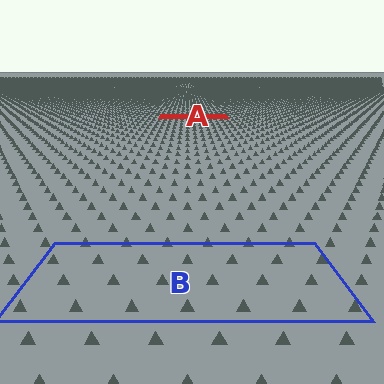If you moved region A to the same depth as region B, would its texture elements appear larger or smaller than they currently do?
They would appear larger. At a closer depth, the same texture elements are projected at a bigger on-screen size.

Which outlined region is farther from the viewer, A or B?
Region A is farther from the viewer — the texture elements inside it appear smaller and more densely packed.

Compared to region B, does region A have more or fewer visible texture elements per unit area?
Region A has more texture elements per unit area — they are packed more densely because it is farther away.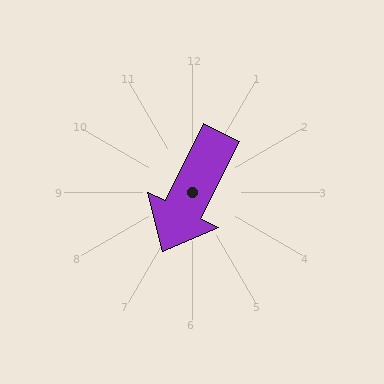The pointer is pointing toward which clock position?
Roughly 7 o'clock.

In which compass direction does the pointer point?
Southwest.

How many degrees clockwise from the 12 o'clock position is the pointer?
Approximately 207 degrees.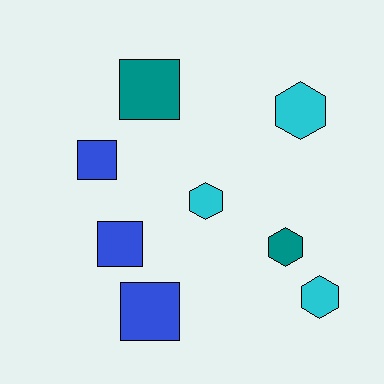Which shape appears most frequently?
Square, with 4 objects.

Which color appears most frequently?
Blue, with 3 objects.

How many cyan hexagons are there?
There are 3 cyan hexagons.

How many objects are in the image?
There are 8 objects.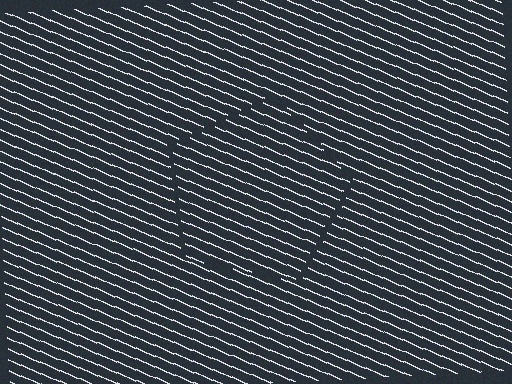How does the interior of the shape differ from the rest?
The interior of the shape contains the same grating, shifted by half a period — the contour is defined by the phase discontinuity where line-ends from the inner and outer gratings abut.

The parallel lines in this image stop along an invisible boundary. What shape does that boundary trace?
An illusory pentagon. The interior of the shape contains the same grating, shifted by half a period — the contour is defined by the phase discontinuity where line-ends from the inner and outer gratings abut.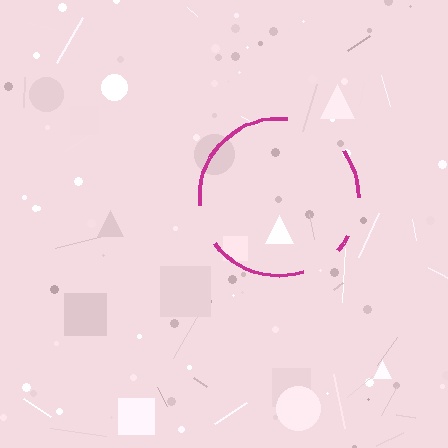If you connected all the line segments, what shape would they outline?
They would outline a circle.